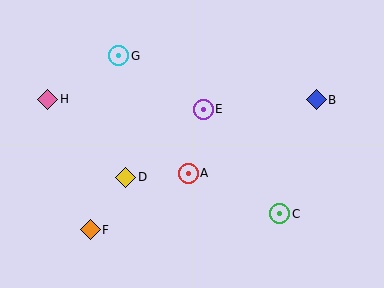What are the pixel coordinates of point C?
Point C is at (280, 214).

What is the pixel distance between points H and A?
The distance between H and A is 159 pixels.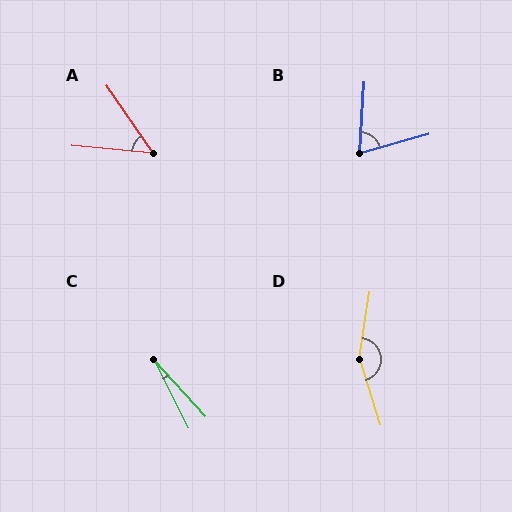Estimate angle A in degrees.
Approximately 50 degrees.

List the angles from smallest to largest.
C (16°), A (50°), B (71°), D (154°).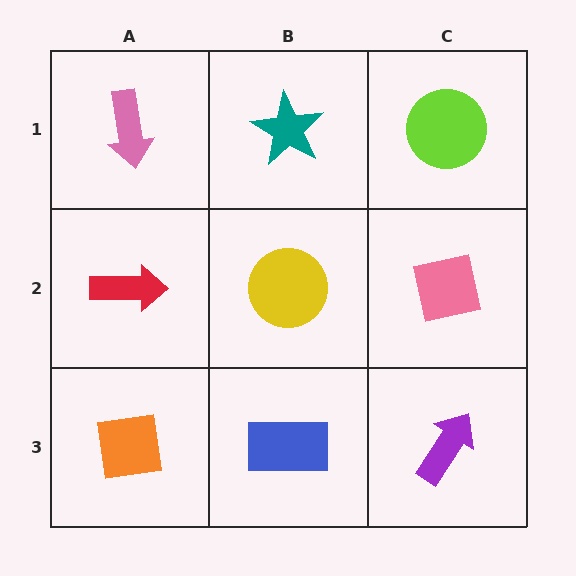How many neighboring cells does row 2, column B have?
4.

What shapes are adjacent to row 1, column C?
A pink square (row 2, column C), a teal star (row 1, column B).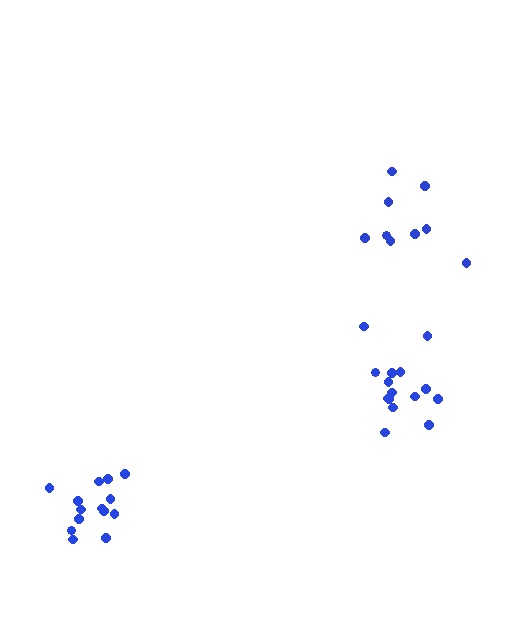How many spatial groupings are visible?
There are 3 spatial groupings.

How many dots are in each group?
Group 1: 15 dots, Group 2: 9 dots, Group 3: 14 dots (38 total).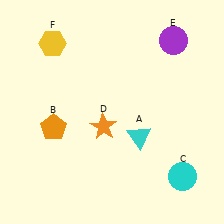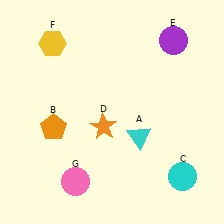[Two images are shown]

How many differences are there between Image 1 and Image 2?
There is 1 difference between the two images.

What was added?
A pink circle (G) was added in Image 2.